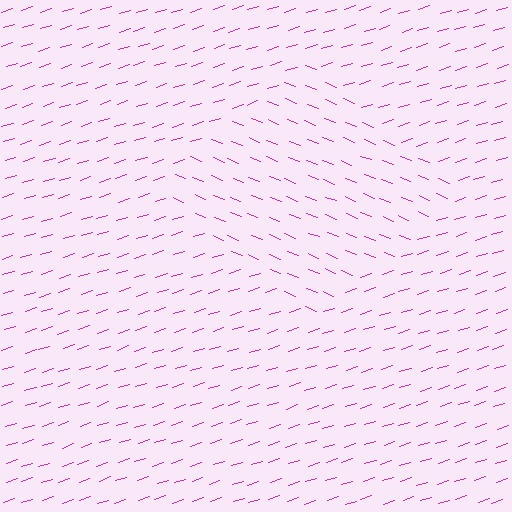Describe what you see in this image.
The image is filled with small magenta line segments. A diamond region in the image has lines oriented differently from the surrounding lines, creating a visible texture boundary.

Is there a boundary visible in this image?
Yes, there is a texture boundary formed by a change in line orientation.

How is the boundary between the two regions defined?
The boundary is defined purely by a change in line orientation (approximately 40 degrees difference). All lines are the same color and thickness.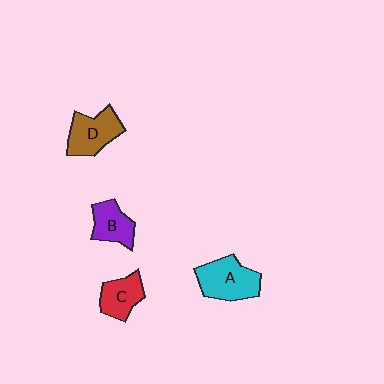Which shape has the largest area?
Shape A (cyan).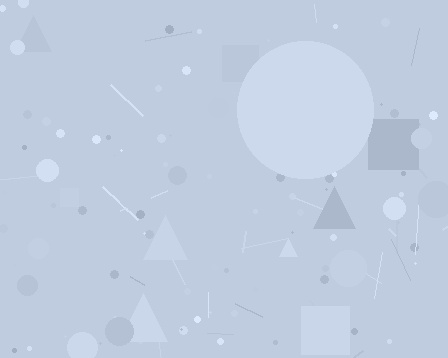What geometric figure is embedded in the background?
A circle is embedded in the background.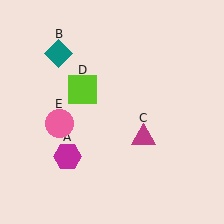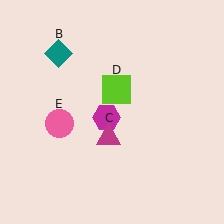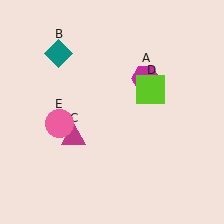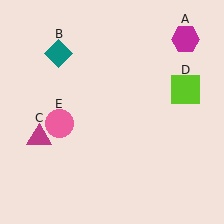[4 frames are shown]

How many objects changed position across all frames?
3 objects changed position: magenta hexagon (object A), magenta triangle (object C), lime square (object D).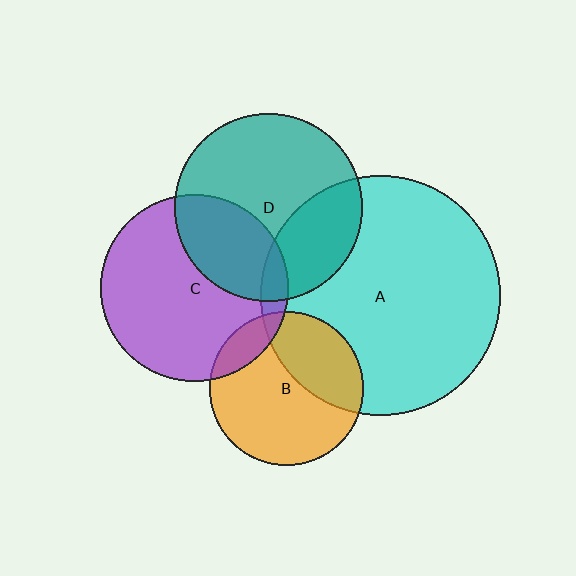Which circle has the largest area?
Circle A (cyan).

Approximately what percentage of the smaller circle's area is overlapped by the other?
Approximately 30%.